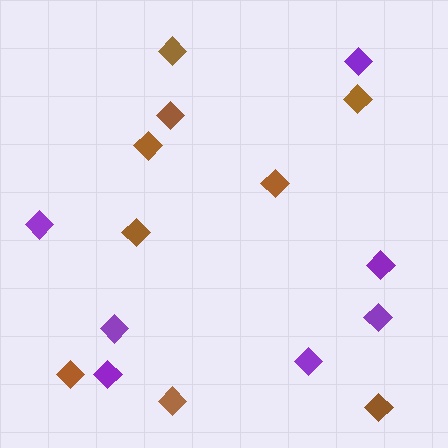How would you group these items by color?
There are 2 groups: one group of brown diamonds (9) and one group of purple diamonds (7).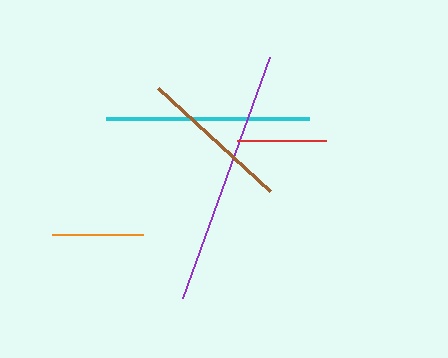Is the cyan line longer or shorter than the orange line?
The cyan line is longer than the orange line.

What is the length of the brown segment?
The brown segment is approximately 153 pixels long.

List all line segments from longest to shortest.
From longest to shortest: purple, cyan, brown, orange, red.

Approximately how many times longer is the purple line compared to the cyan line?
The purple line is approximately 1.3 times the length of the cyan line.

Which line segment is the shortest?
The red line is the shortest at approximately 89 pixels.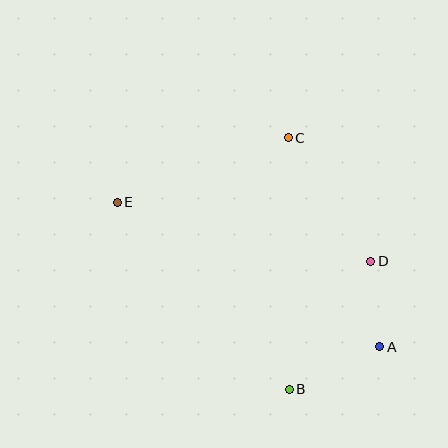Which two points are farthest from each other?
Points A and E are farthest from each other.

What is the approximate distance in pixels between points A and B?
The distance between A and B is approximately 100 pixels.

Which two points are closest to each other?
Points A and D are closest to each other.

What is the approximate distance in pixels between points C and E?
The distance between C and E is approximately 183 pixels.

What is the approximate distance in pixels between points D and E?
The distance between D and E is approximately 260 pixels.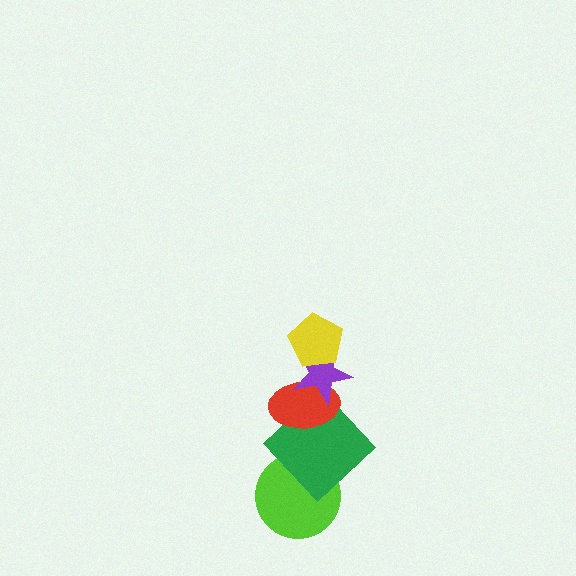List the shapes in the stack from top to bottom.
From top to bottom: the yellow pentagon, the purple star, the red ellipse, the green diamond, the lime circle.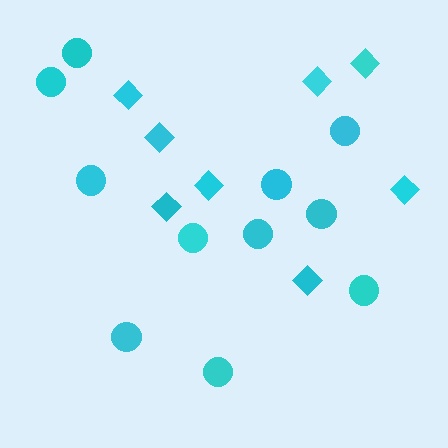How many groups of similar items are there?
There are 2 groups: one group of diamonds (8) and one group of circles (11).